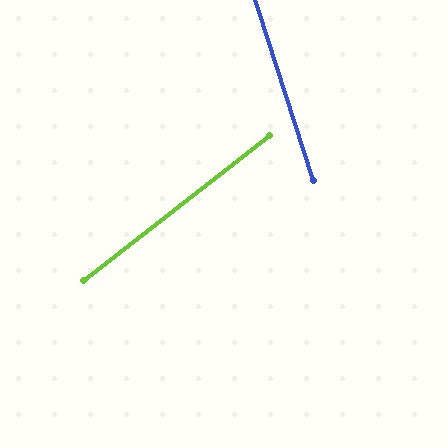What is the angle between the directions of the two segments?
Approximately 70 degrees.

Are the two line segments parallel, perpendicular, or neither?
Neither parallel nor perpendicular — they differ by about 70°.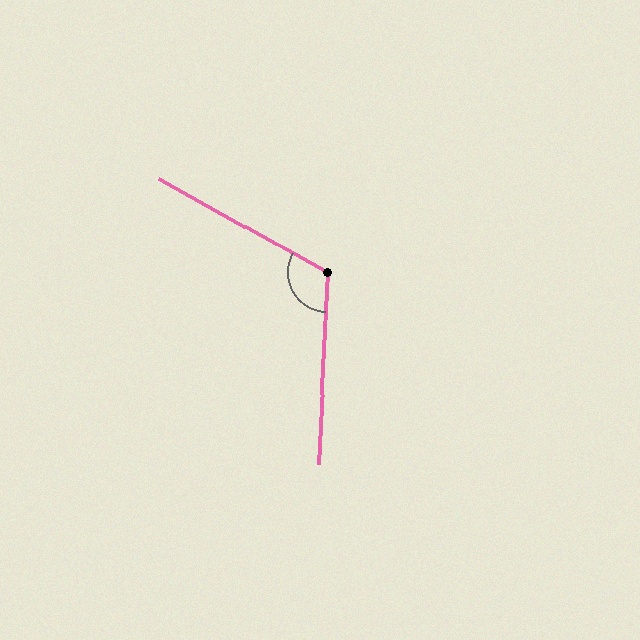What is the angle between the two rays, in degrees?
Approximately 116 degrees.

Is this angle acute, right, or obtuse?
It is obtuse.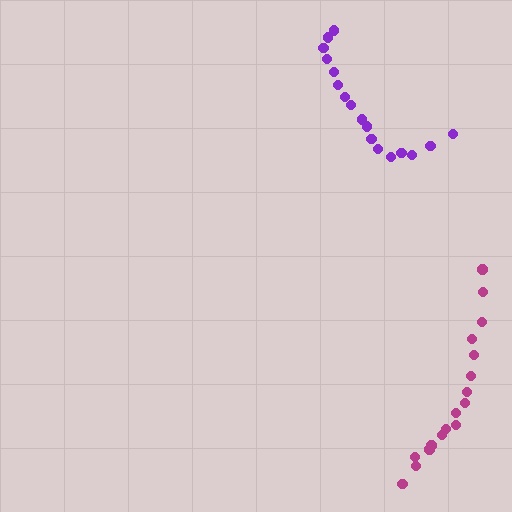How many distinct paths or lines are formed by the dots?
There are 2 distinct paths.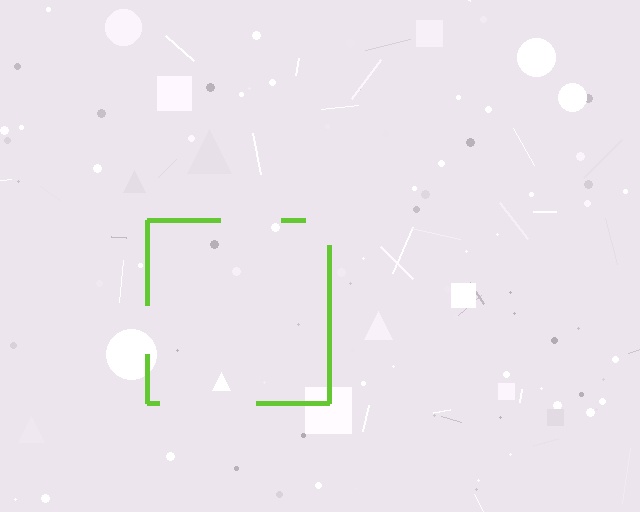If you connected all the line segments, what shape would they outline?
They would outline a square.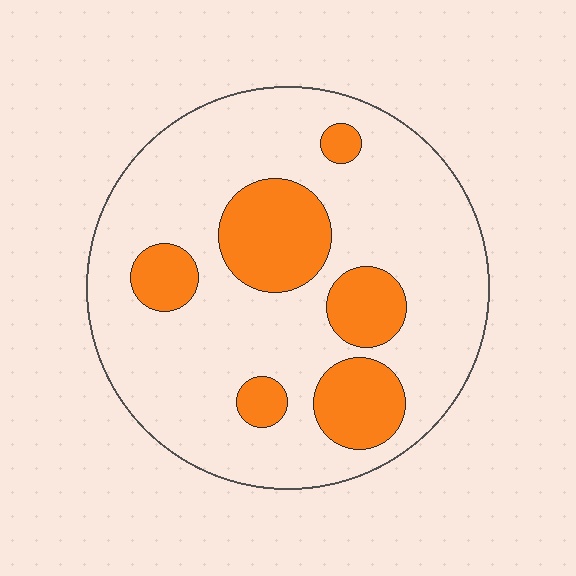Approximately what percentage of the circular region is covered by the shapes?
Approximately 25%.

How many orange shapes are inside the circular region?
6.